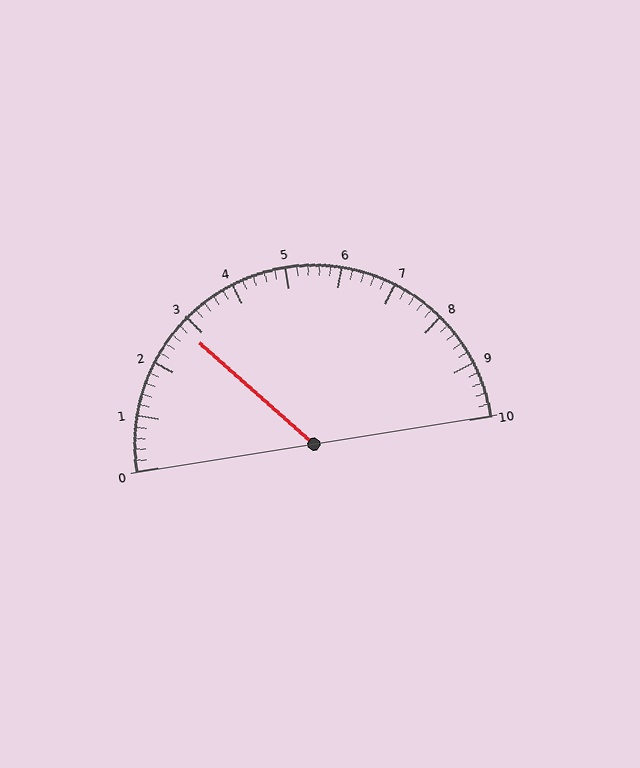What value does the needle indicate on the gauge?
The needle indicates approximately 2.8.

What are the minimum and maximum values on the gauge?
The gauge ranges from 0 to 10.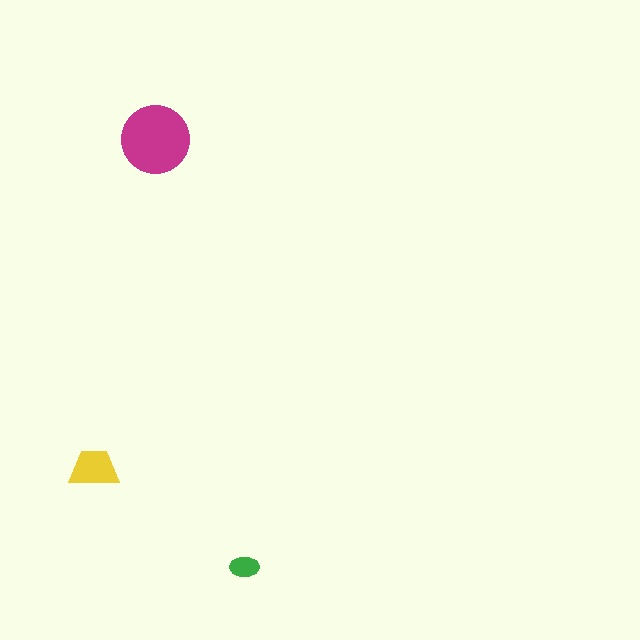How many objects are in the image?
There are 3 objects in the image.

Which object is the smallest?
The green ellipse.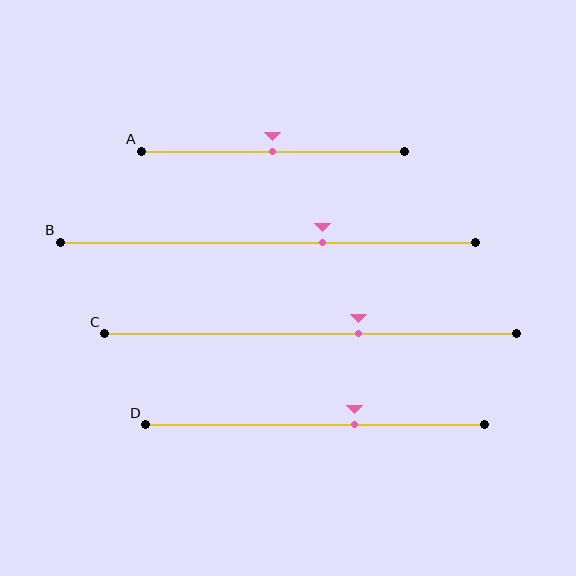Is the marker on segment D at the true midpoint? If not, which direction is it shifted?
No, the marker on segment D is shifted to the right by about 12% of the segment length.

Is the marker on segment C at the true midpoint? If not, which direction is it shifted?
No, the marker on segment C is shifted to the right by about 12% of the segment length.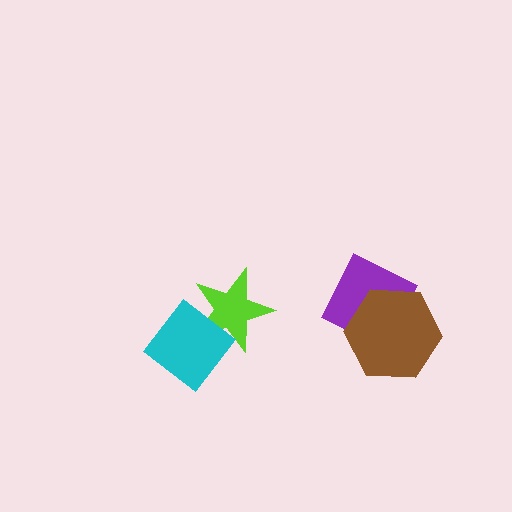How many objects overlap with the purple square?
1 object overlaps with the purple square.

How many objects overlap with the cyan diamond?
1 object overlaps with the cyan diamond.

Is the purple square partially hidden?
Yes, it is partially covered by another shape.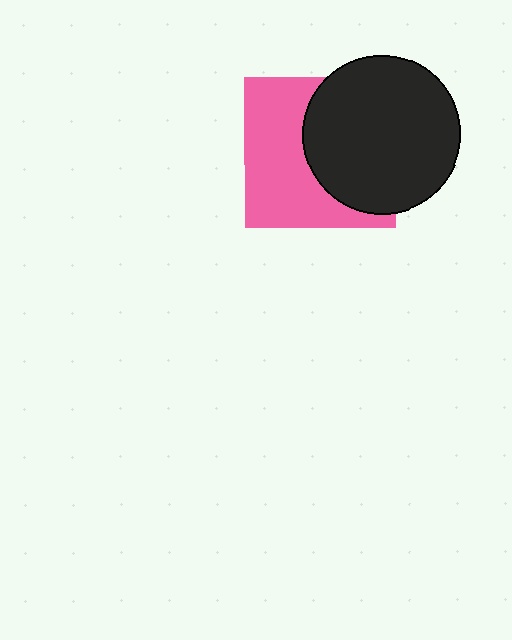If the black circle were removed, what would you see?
You would see the complete pink square.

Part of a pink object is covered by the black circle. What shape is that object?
It is a square.